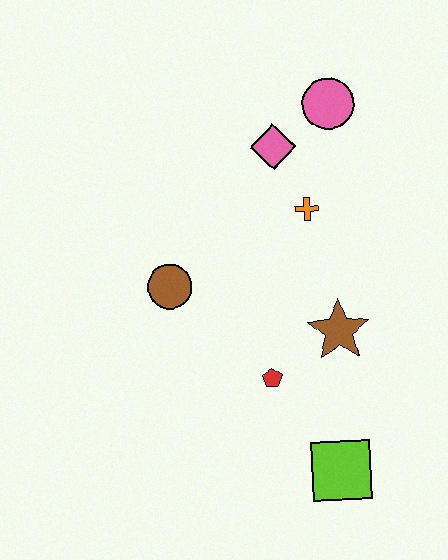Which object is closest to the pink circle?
The pink diamond is closest to the pink circle.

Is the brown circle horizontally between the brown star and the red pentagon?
No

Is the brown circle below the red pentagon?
No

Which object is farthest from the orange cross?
The lime square is farthest from the orange cross.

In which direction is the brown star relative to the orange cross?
The brown star is below the orange cross.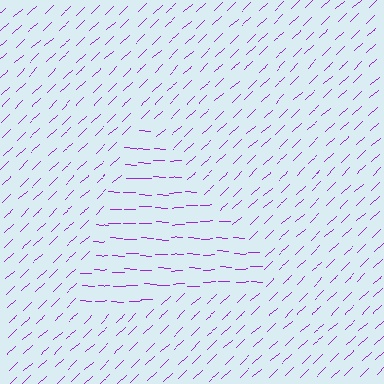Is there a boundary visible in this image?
Yes, there is a texture boundary formed by a change in line orientation.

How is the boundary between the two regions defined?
The boundary is defined purely by a change in line orientation (approximately 45 degrees difference). All lines are the same color and thickness.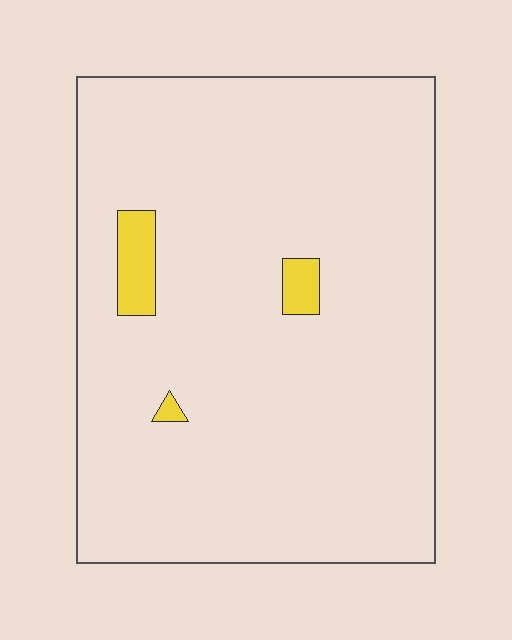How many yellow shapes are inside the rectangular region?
3.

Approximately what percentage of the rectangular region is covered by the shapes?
Approximately 5%.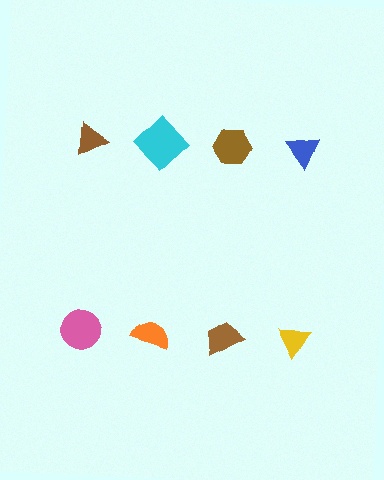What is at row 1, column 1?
A brown triangle.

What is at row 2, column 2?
An orange semicircle.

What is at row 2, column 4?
A yellow triangle.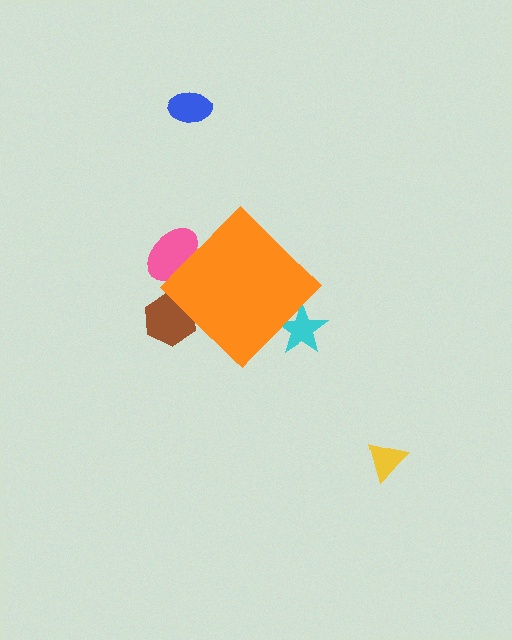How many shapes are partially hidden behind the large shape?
3 shapes are partially hidden.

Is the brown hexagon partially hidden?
Yes, the brown hexagon is partially hidden behind the orange diamond.